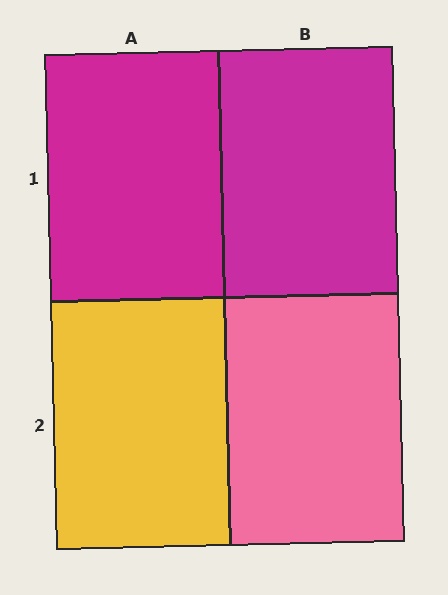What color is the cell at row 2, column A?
Yellow.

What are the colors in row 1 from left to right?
Magenta, magenta.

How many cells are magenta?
2 cells are magenta.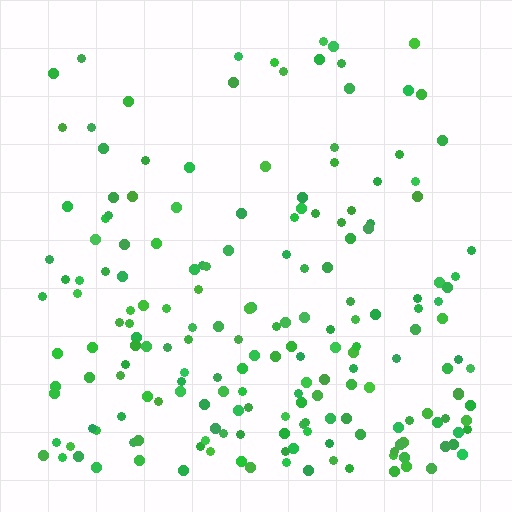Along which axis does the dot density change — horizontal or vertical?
Vertical.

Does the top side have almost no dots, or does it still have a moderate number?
Still a moderate number, just noticeably fewer than the bottom.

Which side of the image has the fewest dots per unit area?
The top.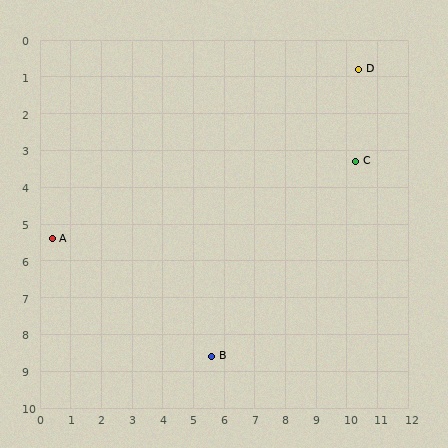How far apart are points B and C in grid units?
Points B and C are about 7.1 grid units apart.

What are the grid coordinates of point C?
Point C is at approximately (10.3, 3.3).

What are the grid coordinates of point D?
Point D is at approximately (10.4, 0.8).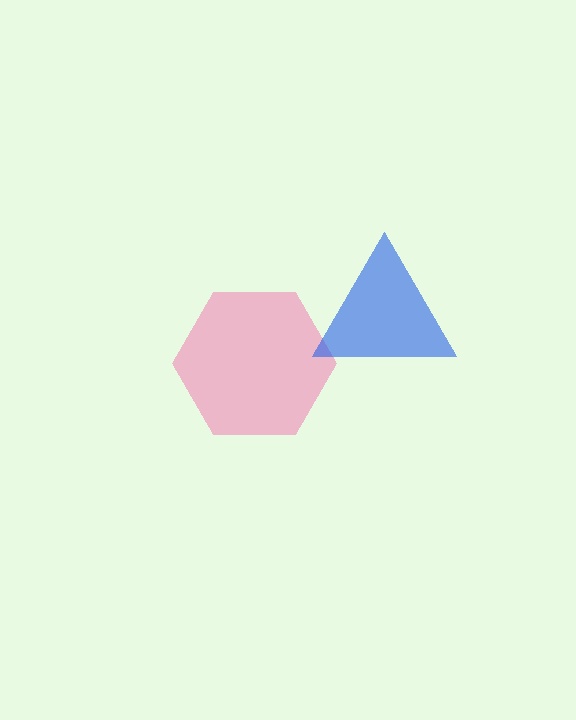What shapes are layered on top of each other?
The layered shapes are: a pink hexagon, a blue triangle.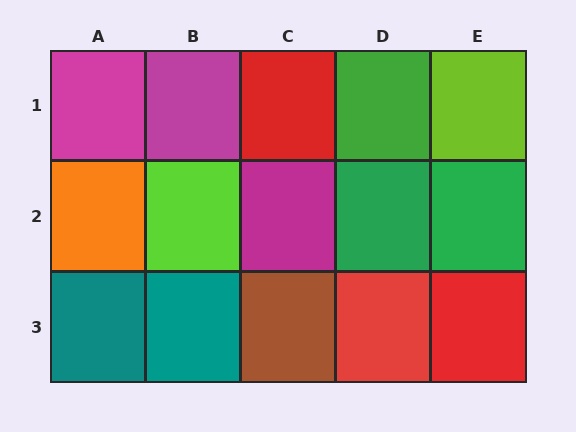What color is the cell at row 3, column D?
Red.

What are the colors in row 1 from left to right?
Magenta, magenta, red, green, lime.